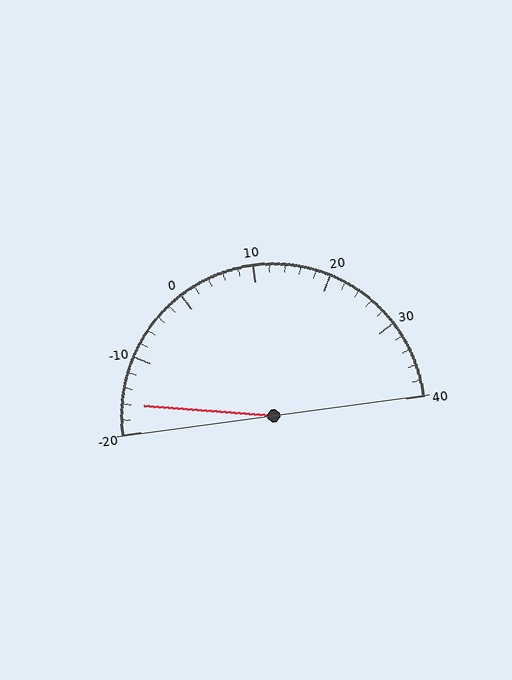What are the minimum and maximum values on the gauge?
The gauge ranges from -20 to 40.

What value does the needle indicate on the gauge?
The needle indicates approximately -16.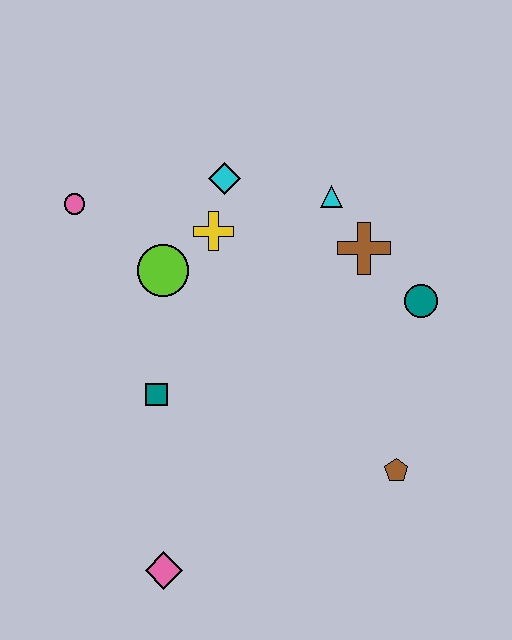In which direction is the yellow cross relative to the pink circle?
The yellow cross is to the right of the pink circle.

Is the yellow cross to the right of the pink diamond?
Yes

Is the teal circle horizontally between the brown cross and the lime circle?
No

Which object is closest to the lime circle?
The yellow cross is closest to the lime circle.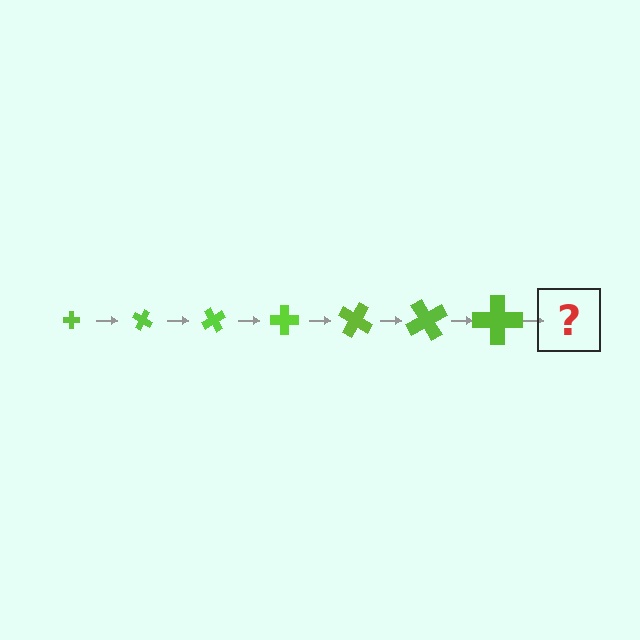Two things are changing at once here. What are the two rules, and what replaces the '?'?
The two rules are that the cross grows larger each step and it rotates 30 degrees each step. The '?' should be a cross, larger than the previous one and rotated 210 degrees from the start.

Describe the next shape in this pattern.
It should be a cross, larger than the previous one and rotated 210 degrees from the start.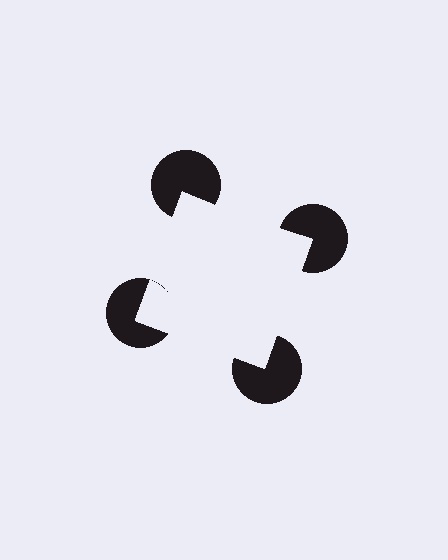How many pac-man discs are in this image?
There are 4 — one at each vertex of the illusory square.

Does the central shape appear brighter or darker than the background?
It typically appears slightly brighter than the background, even though no actual brightness change is drawn.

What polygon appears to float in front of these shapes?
An illusory square — its edges are inferred from the aligned wedge cuts in the pac-man discs, not physically drawn.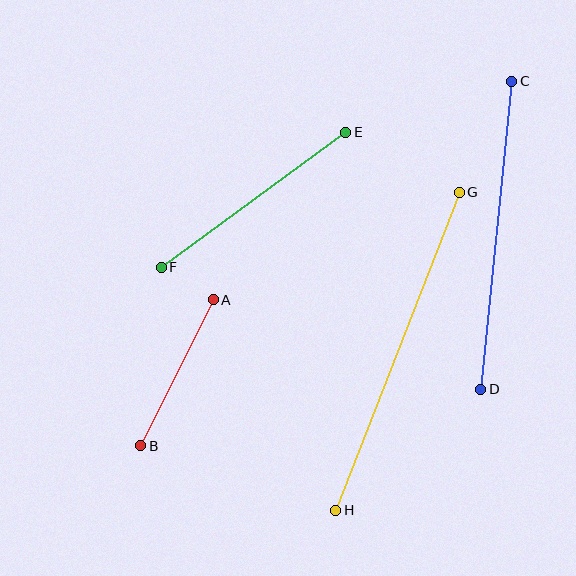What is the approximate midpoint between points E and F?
The midpoint is at approximately (253, 200) pixels.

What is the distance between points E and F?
The distance is approximately 229 pixels.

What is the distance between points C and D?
The distance is approximately 310 pixels.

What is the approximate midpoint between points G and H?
The midpoint is at approximately (398, 351) pixels.